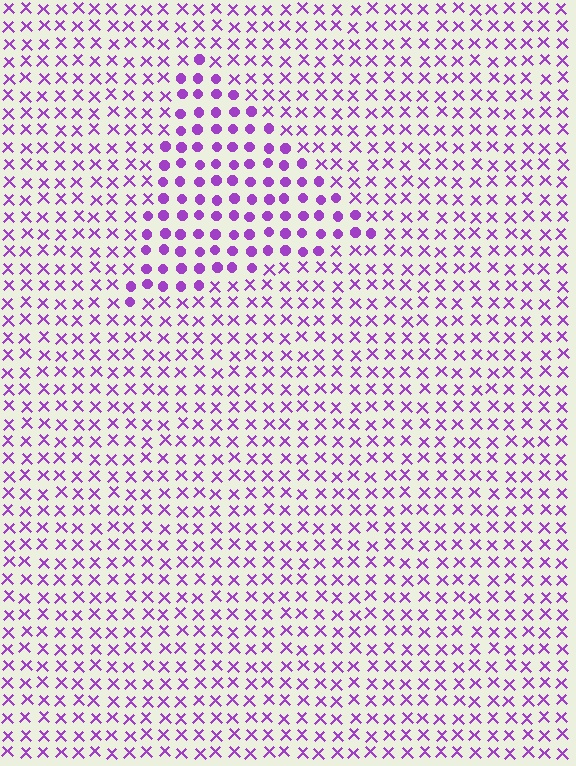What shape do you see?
I see a triangle.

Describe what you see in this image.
The image is filled with small purple elements arranged in a uniform grid. A triangle-shaped region contains circles, while the surrounding area contains X marks. The boundary is defined purely by the change in element shape.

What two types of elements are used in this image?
The image uses circles inside the triangle region and X marks outside it.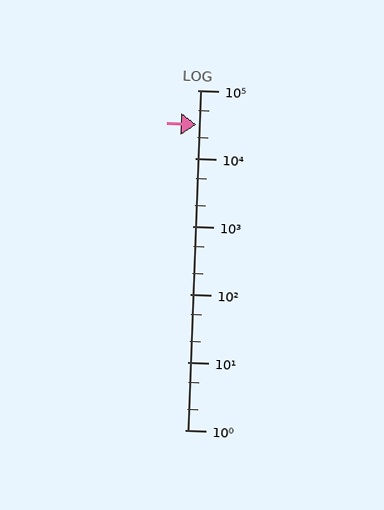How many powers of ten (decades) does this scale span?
The scale spans 5 decades, from 1 to 100000.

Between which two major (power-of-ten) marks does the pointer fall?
The pointer is between 10000 and 100000.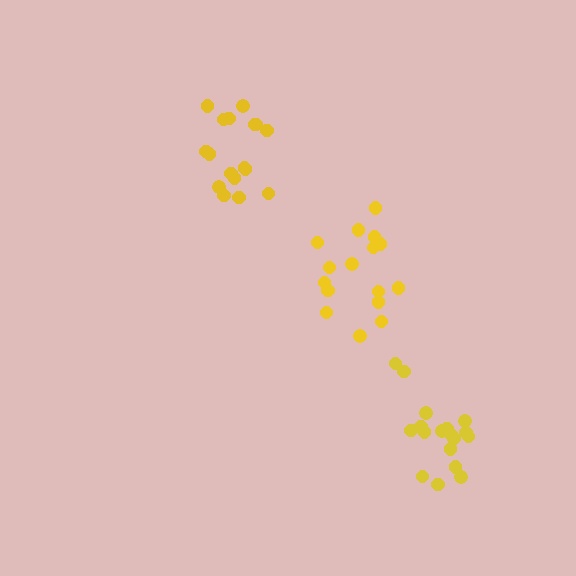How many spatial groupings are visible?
There are 3 spatial groupings.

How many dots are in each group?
Group 1: 16 dots, Group 2: 17 dots, Group 3: 18 dots (51 total).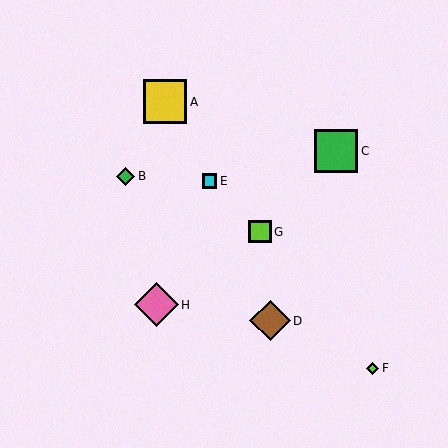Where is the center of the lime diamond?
The center of the lime diamond is at (372, 368).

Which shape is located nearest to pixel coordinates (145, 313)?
The pink diamond (labeled H) at (156, 305) is nearest to that location.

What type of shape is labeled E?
Shape E is a cyan square.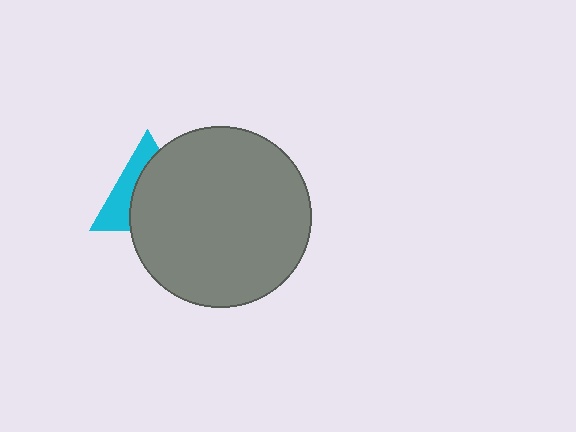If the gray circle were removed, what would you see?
You would see the complete cyan triangle.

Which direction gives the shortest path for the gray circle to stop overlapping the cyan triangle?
Moving right gives the shortest separation.